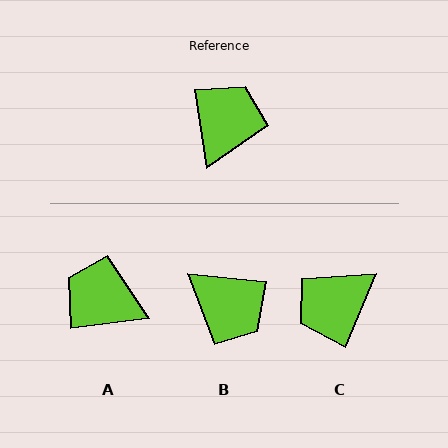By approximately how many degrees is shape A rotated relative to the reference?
Approximately 89 degrees counter-clockwise.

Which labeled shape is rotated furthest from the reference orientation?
C, about 149 degrees away.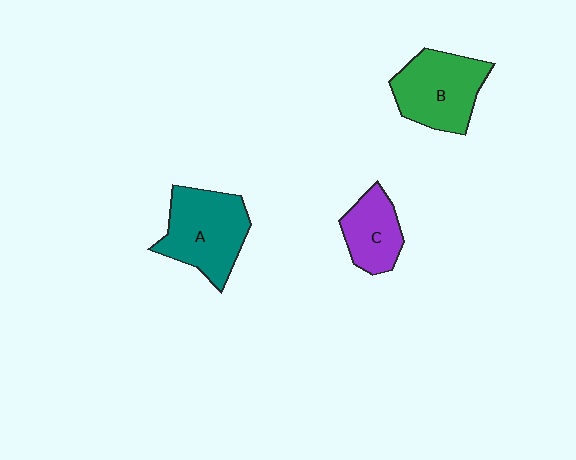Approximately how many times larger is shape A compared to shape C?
Approximately 1.6 times.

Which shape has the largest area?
Shape A (teal).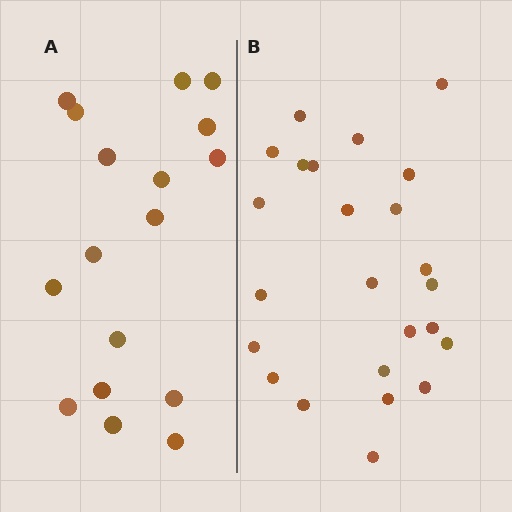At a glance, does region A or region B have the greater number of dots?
Region B (the right region) has more dots.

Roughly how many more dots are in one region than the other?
Region B has roughly 8 or so more dots than region A.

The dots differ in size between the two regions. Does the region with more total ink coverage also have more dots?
No. Region A has more total ink coverage because its dots are larger, but region B actually contains more individual dots. Total area can be misleading — the number of items is what matters here.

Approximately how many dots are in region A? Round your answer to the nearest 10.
About 20 dots. (The exact count is 17, which rounds to 20.)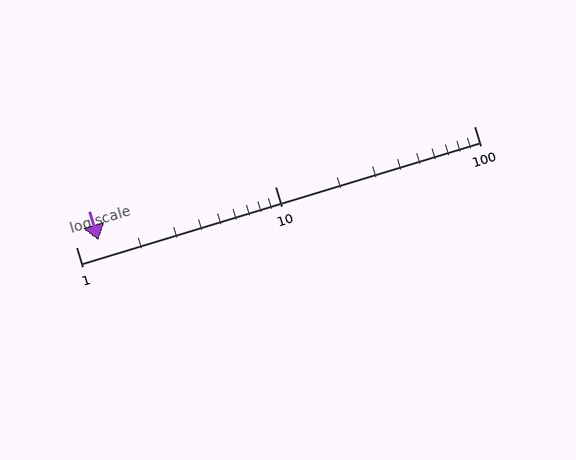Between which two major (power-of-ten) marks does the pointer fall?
The pointer is between 1 and 10.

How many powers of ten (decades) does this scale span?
The scale spans 2 decades, from 1 to 100.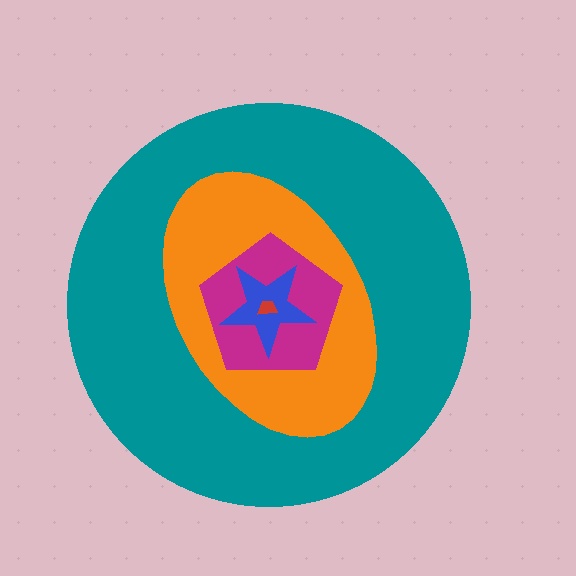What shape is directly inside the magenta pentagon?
The blue star.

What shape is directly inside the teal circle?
The orange ellipse.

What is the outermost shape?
The teal circle.